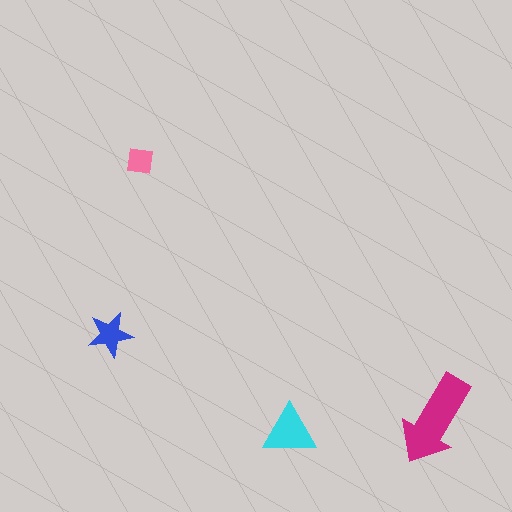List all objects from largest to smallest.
The magenta arrow, the cyan triangle, the blue star, the pink square.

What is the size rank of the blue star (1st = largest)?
3rd.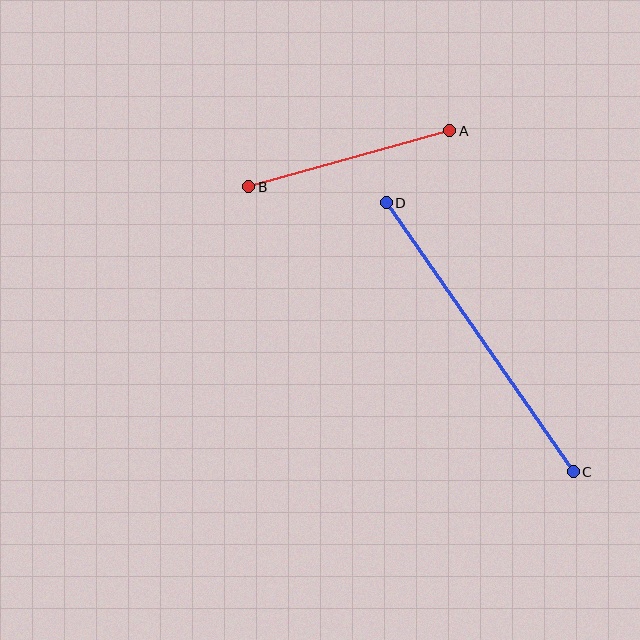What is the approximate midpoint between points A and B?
The midpoint is at approximately (349, 159) pixels.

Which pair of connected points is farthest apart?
Points C and D are farthest apart.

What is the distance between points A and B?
The distance is approximately 208 pixels.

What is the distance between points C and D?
The distance is approximately 328 pixels.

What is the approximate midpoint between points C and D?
The midpoint is at approximately (480, 337) pixels.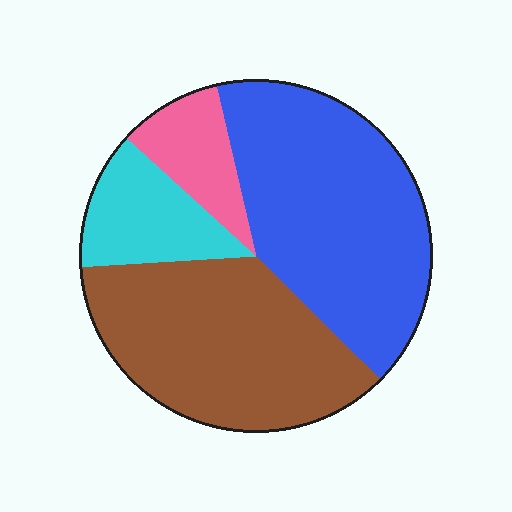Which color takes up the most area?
Blue, at roughly 40%.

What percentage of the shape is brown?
Brown covers 37% of the shape.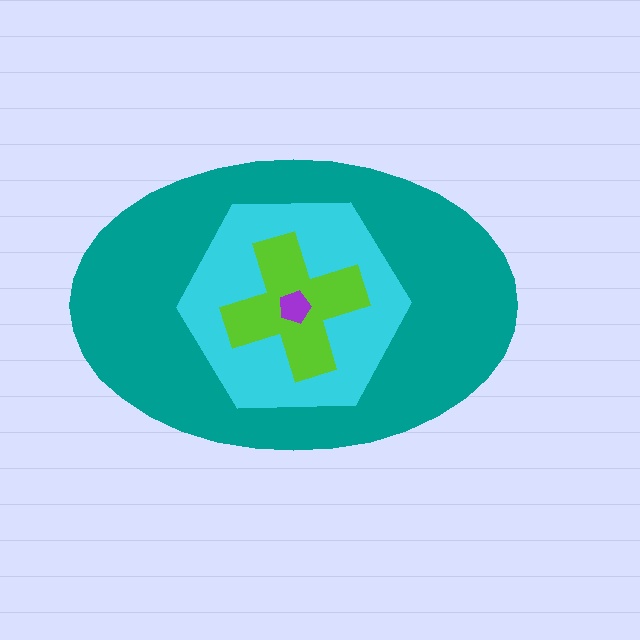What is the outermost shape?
The teal ellipse.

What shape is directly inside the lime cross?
The purple pentagon.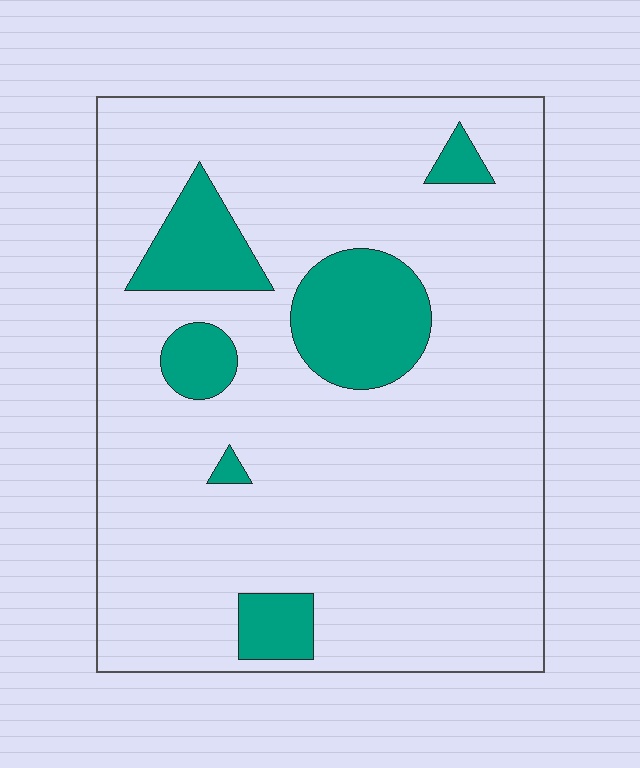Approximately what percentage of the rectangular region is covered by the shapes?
Approximately 15%.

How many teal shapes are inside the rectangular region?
6.